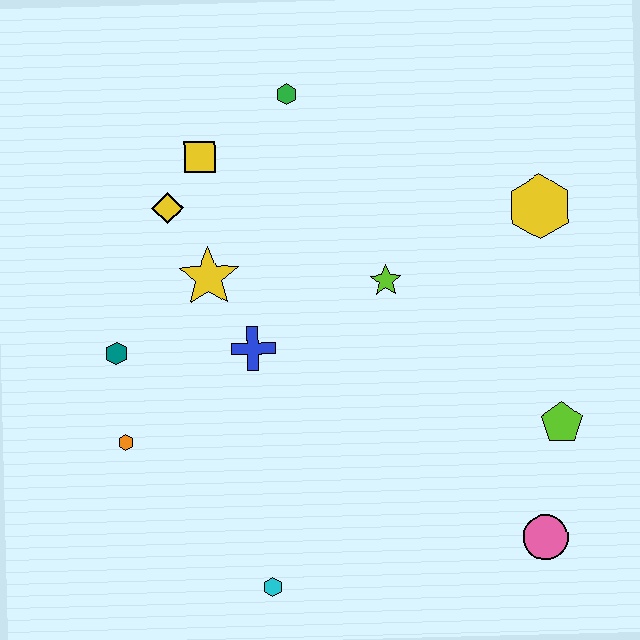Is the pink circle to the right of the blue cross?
Yes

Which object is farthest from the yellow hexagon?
The orange hexagon is farthest from the yellow hexagon.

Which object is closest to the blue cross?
The yellow star is closest to the blue cross.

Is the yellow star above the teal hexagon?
Yes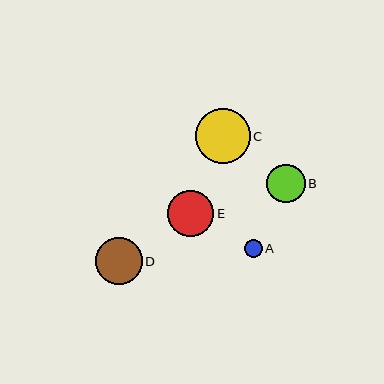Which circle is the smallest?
Circle A is the smallest with a size of approximately 18 pixels.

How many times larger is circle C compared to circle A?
Circle C is approximately 3.1 times the size of circle A.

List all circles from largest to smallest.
From largest to smallest: C, D, E, B, A.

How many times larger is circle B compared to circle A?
Circle B is approximately 2.1 times the size of circle A.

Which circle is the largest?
Circle C is the largest with a size of approximately 55 pixels.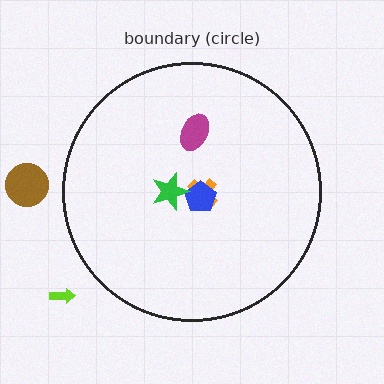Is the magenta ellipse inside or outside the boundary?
Inside.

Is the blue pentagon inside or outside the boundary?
Inside.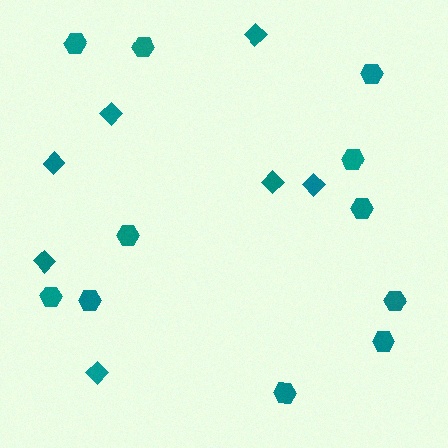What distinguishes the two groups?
There are 2 groups: one group of diamonds (7) and one group of hexagons (11).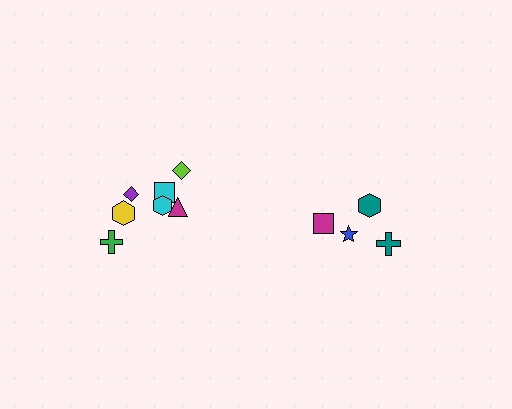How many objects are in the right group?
There are 4 objects.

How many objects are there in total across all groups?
There are 11 objects.